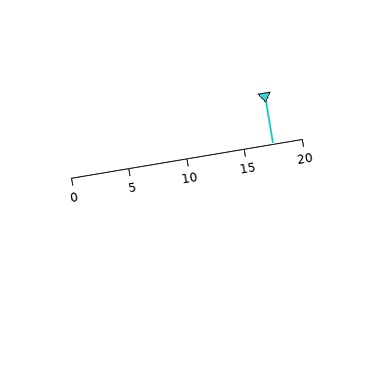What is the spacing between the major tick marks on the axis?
The major ticks are spaced 5 apart.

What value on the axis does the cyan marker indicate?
The marker indicates approximately 17.5.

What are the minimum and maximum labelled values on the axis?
The axis runs from 0 to 20.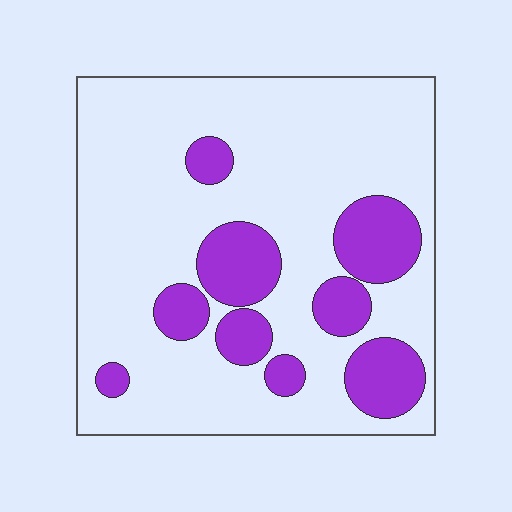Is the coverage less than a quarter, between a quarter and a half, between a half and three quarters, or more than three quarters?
Less than a quarter.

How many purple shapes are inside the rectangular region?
9.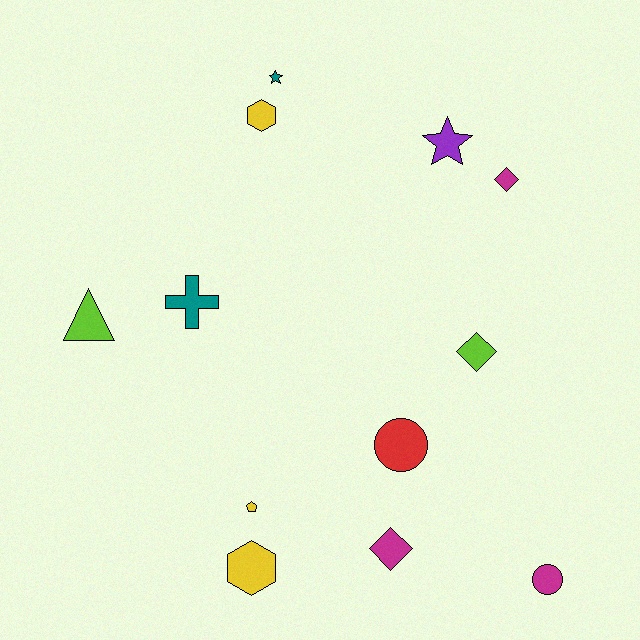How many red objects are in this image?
There is 1 red object.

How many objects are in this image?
There are 12 objects.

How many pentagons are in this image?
There is 1 pentagon.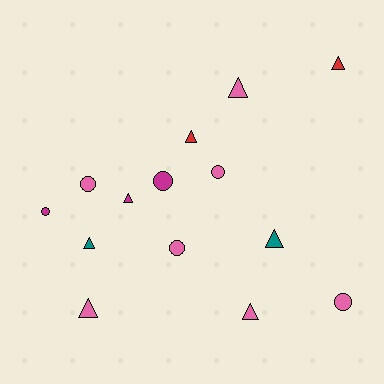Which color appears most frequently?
Pink, with 7 objects.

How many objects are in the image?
There are 14 objects.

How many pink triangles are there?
There are 3 pink triangles.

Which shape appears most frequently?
Triangle, with 8 objects.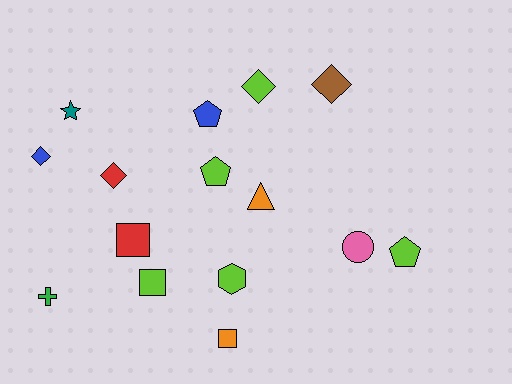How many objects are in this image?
There are 15 objects.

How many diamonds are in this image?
There are 4 diamonds.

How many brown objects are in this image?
There is 1 brown object.